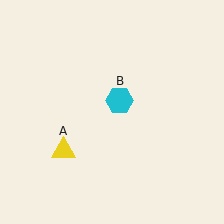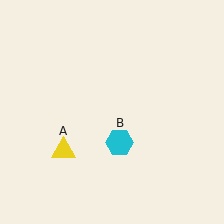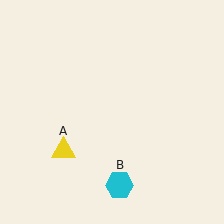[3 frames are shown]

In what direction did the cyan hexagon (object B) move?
The cyan hexagon (object B) moved down.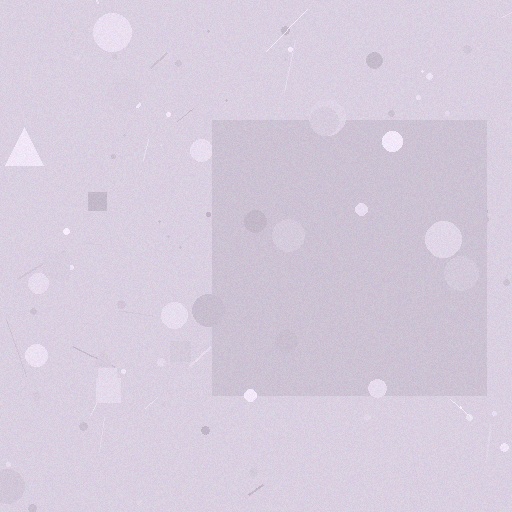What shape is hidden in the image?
A square is hidden in the image.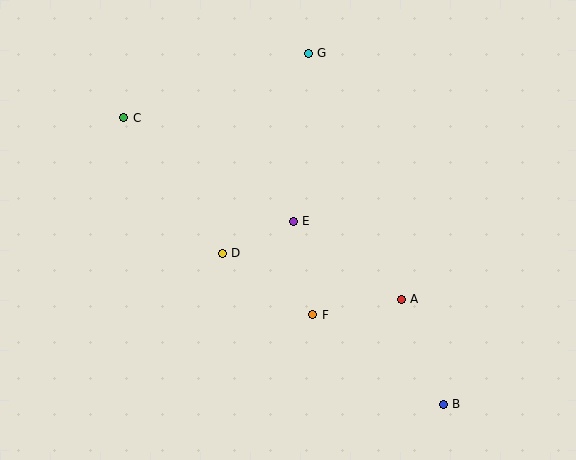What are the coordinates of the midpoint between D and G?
The midpoint between D and G is at (265, 153).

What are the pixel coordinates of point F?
Point F is at (313, 315).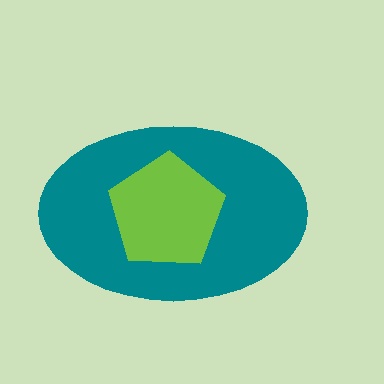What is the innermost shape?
The lime pentagon.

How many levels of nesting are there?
2.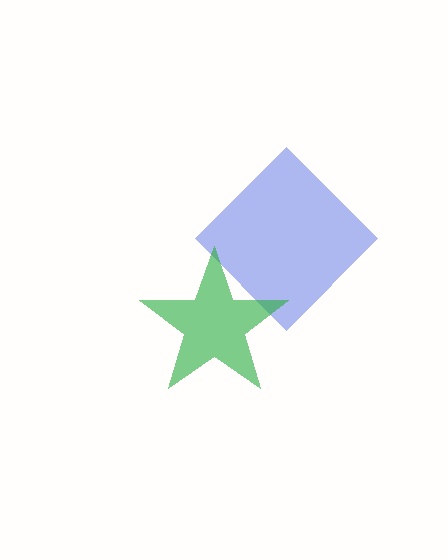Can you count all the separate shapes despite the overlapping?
Yes, there are 2 separate shapes.